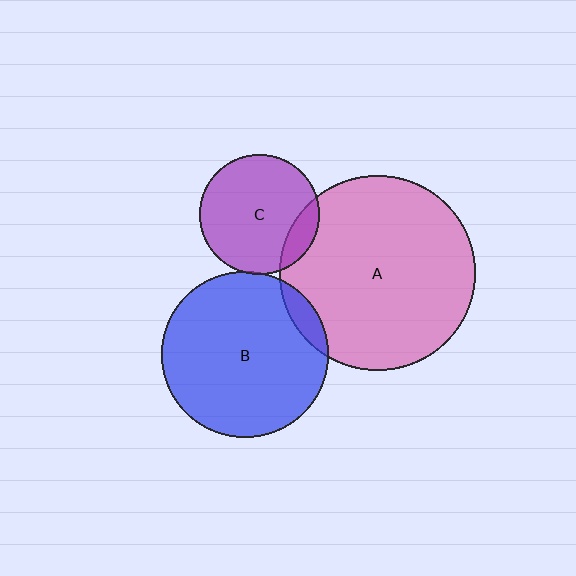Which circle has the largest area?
Circle A (pink).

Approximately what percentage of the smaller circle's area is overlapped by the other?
Approximately 5%.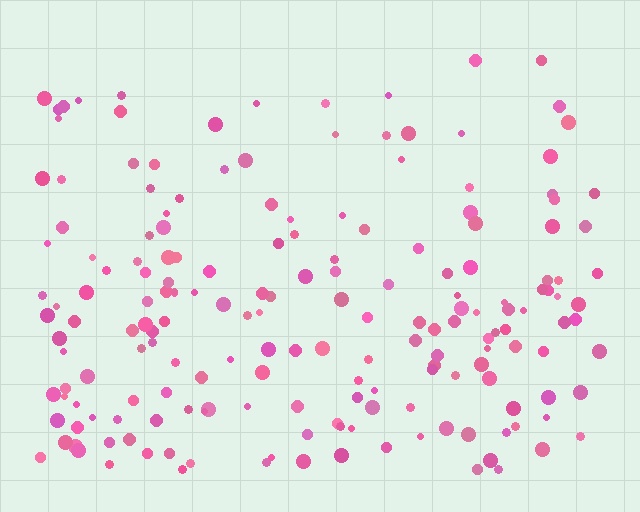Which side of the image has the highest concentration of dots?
The bottom.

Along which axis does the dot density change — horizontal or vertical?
Vertical.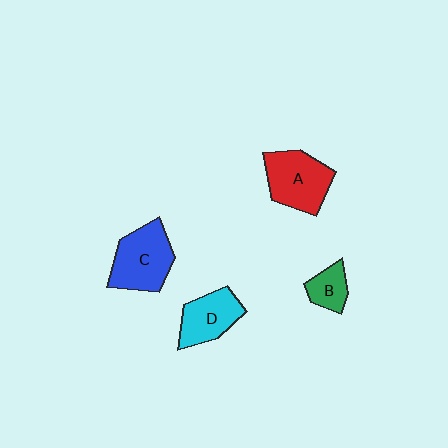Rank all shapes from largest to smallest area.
From largest to smallest: C (blue), A (red), D (cyan), B (green).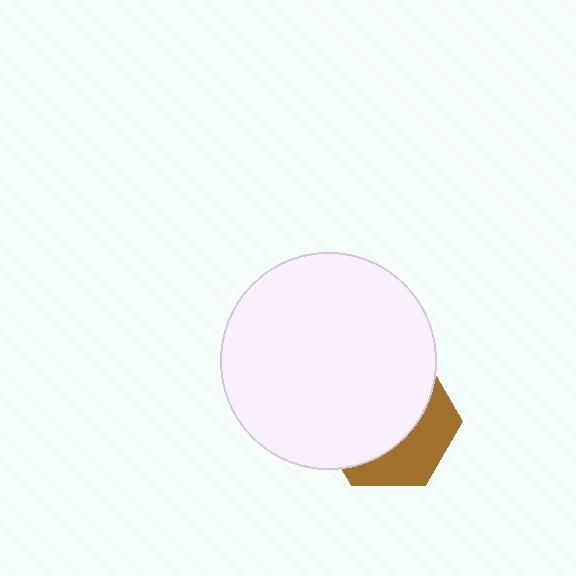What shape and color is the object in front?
The object in front is a white circle.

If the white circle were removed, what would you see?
You would see the complete brown hexagon.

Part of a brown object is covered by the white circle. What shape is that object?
It is a hexagon.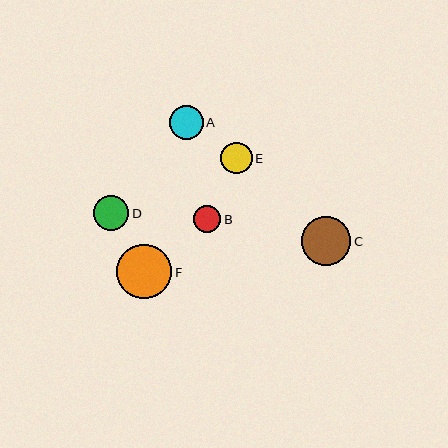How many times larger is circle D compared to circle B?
Circle D is approximately 1.3 times the size of circle B.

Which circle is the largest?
Circle F is the largest with a size of approximately 55 pixels.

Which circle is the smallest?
Circle B is the smallest with a size of approximately 27 pixels.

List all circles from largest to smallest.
From largest to smallest: F, C, D, A, E, B.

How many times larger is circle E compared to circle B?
Circle E is approximately 1.2 times the size of circle B.